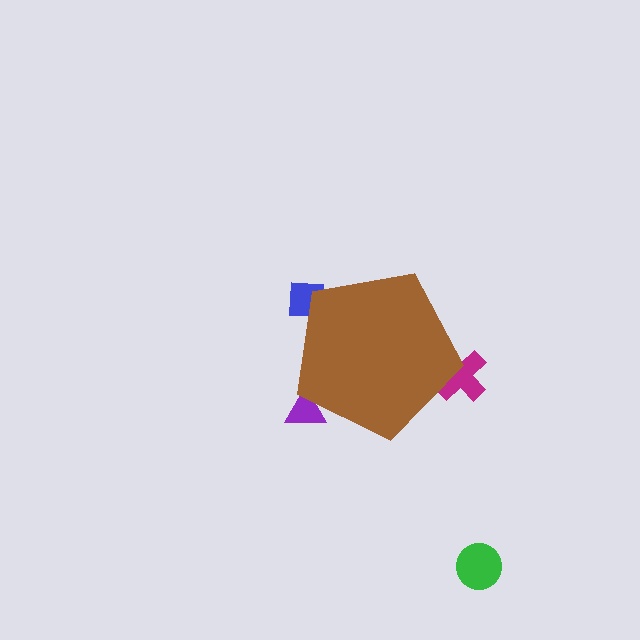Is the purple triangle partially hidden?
Yes, the purple triangle is partially hidden behind the brown pentagon.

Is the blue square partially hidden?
Yes, the blue square is partially hidden behind the brown pentagon.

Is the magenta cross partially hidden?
Yes, the magenta cross is partially hidden behind the brown pentagon.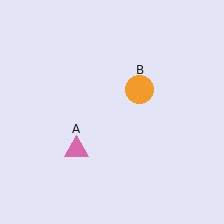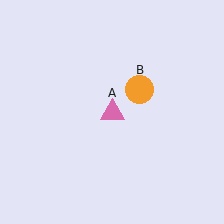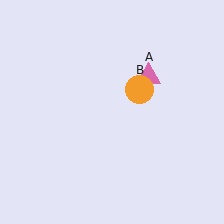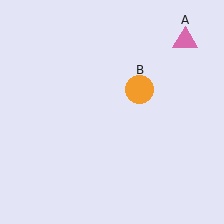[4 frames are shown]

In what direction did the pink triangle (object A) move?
The pink triangle (object A) moved up and to the right.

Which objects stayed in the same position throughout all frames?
Orange circle (object B) remained stationary.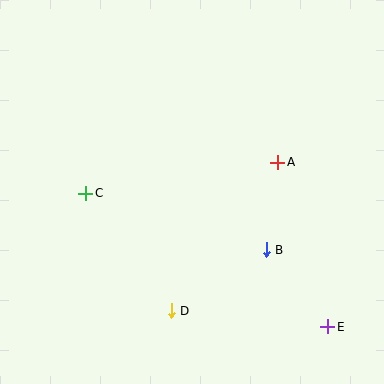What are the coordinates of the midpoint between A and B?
The midpoint between A and B is at (272, 206).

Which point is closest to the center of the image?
Point A at (278, 162) is closest to the center.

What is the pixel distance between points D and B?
The distance between D and B is 113 pixels.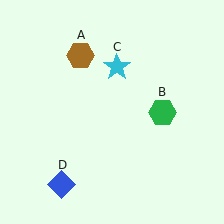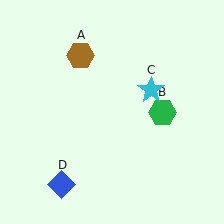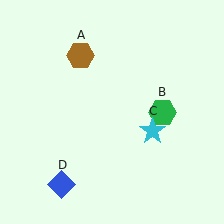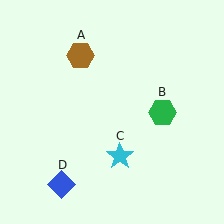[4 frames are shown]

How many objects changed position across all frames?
1 object changed position: cyan star (object C).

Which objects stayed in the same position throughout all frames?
Brown hexagon (object A) and green hexagon (object B) and blue diamond (object D) remained stationary.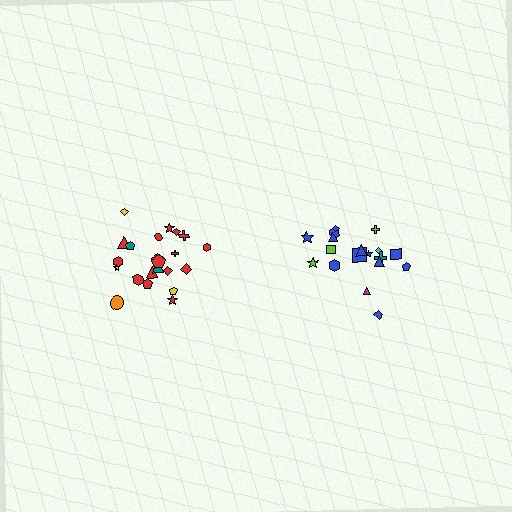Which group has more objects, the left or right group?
The left group.